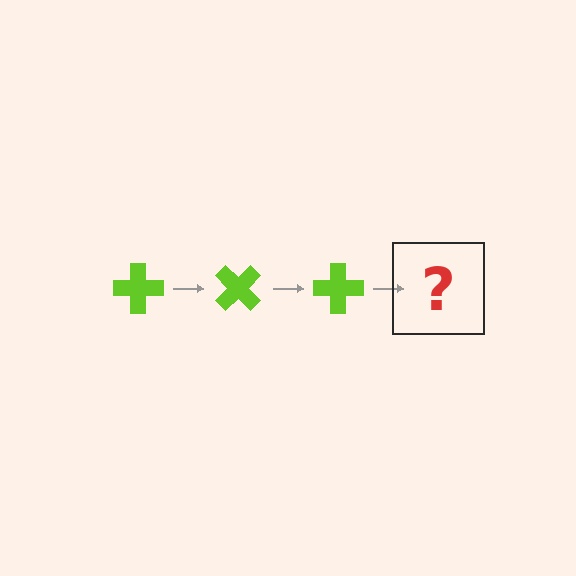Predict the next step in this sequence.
The next step is a lime cross rotated 135 degrees.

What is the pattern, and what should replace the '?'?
The pattern is that the cross rotates 45 degrees each step. The '?' should be a lime cross rotated 135 degrees.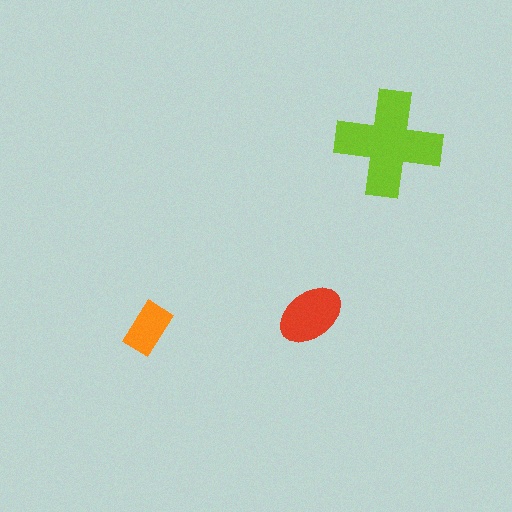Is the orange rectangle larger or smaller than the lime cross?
Smaller.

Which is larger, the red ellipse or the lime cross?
The lime cross.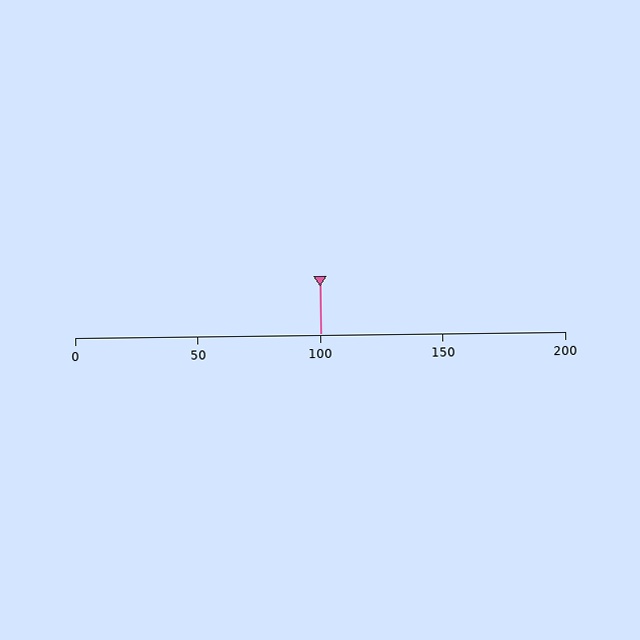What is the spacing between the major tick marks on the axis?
The major ticks are spaced 50 apart.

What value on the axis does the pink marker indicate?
The marker indicates approximately 100.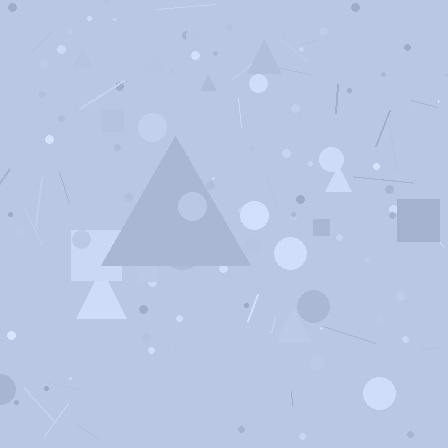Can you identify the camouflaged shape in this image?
The camouflaged shape is a triangle.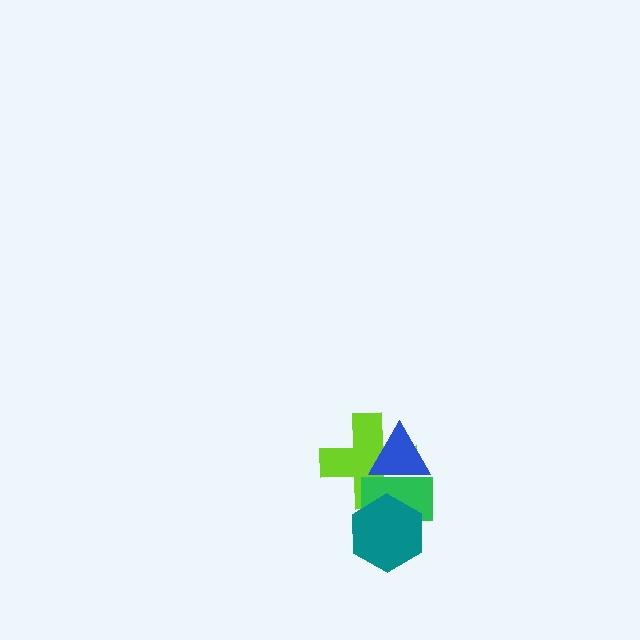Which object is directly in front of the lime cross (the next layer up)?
The blue triangle is directly in front of the lime cross.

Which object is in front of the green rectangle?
The teal hexagon is in front of the green rectangle.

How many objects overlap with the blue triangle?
2 objects overlap with the blue triangle.